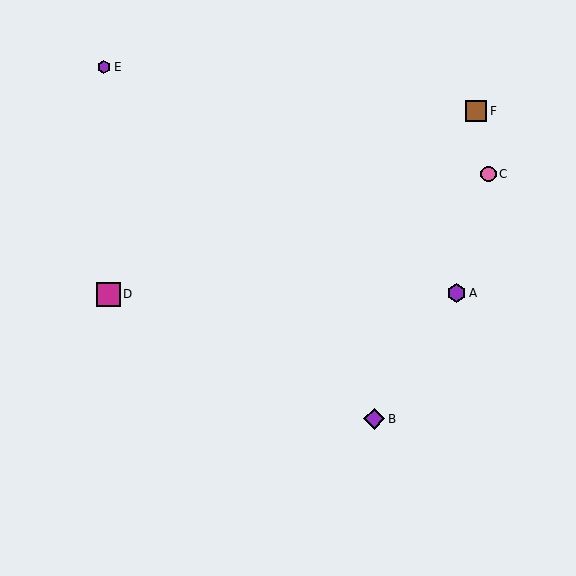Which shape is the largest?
The magenta square (labeled D) is the largest.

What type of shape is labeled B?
Shape B is a purple diamond.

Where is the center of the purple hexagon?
The center of the purple hexagon is at (456, 293).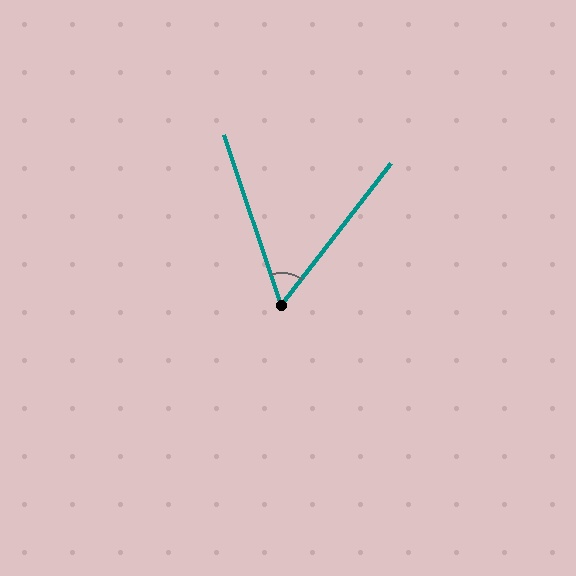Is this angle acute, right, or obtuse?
It is acute.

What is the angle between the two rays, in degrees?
Approximately 56 degrees.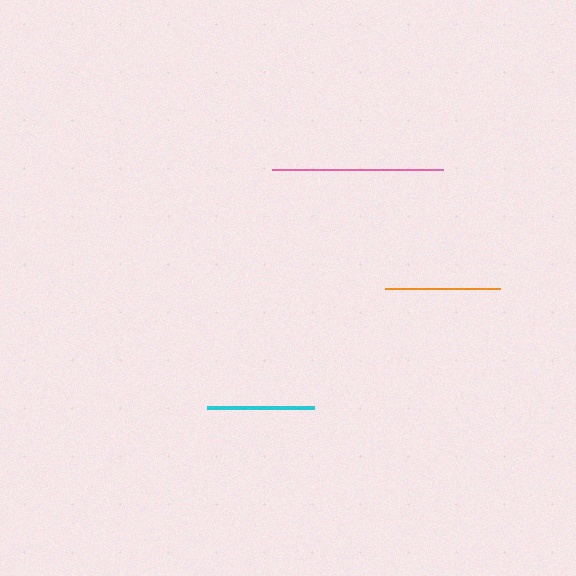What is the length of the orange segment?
The orange segment is approximately 115 pixels long.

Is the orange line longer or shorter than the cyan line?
The orange line is longer than the cyan line.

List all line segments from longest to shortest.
From longest to shortest: pink, orange, cyan.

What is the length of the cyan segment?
The cyan segment is approximately 107 pixels long.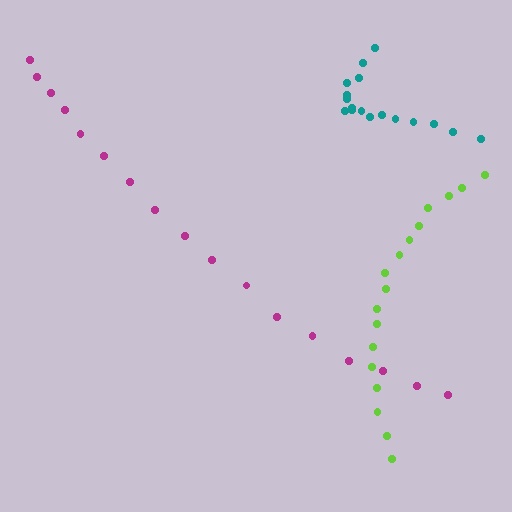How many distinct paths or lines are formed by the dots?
There are 3 distinct paths.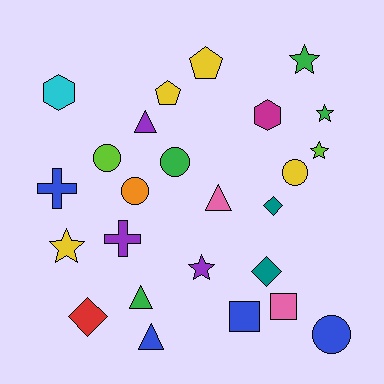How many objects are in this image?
There are 25 objects.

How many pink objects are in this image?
There are 2 pink objects.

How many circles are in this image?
There are 5 circles.